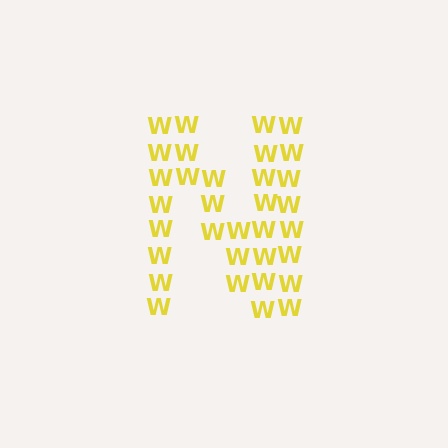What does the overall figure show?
The overall figure shows the letter N.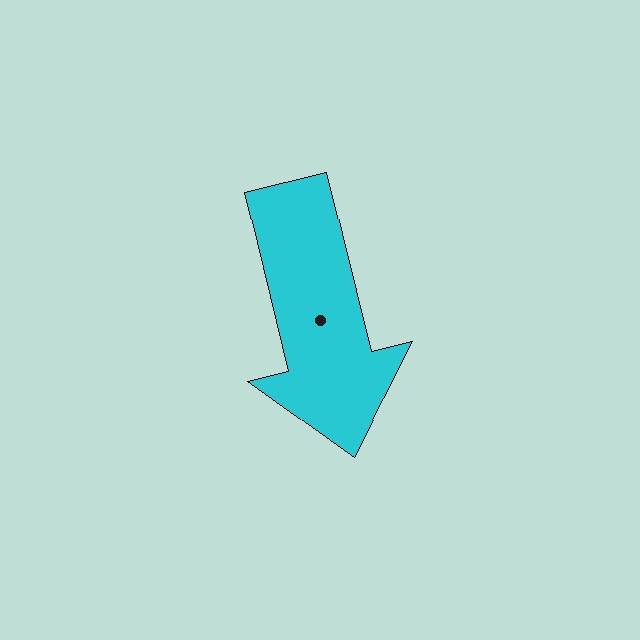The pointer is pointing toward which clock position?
Roughly 6 o'clock.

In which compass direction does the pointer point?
South.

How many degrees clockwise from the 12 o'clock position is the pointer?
Approximately 166 degrees.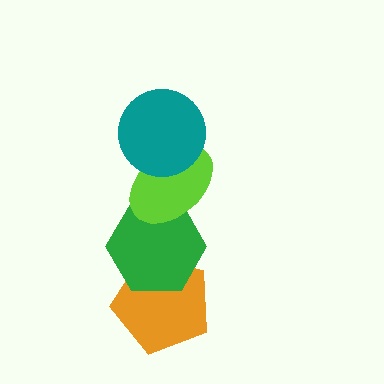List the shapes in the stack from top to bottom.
From top to bottom: the teal circle, the lime ellipse, the green hexagon, the orange pentagon.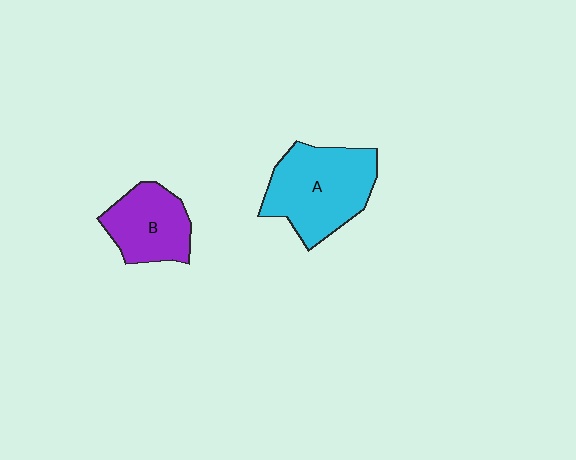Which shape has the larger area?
Shape A (cyan).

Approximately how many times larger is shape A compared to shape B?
Approximately 1.5 times.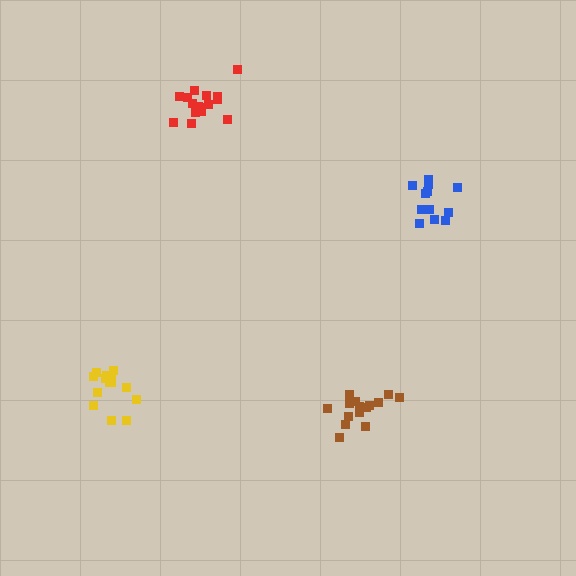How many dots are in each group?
Group 1: 12 dots, Group 2: 16 dots, Group 3: 15 dots, Group 4: 15 dots (58 total).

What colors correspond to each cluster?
The clusters are colored: blue, red, brown, yellow.